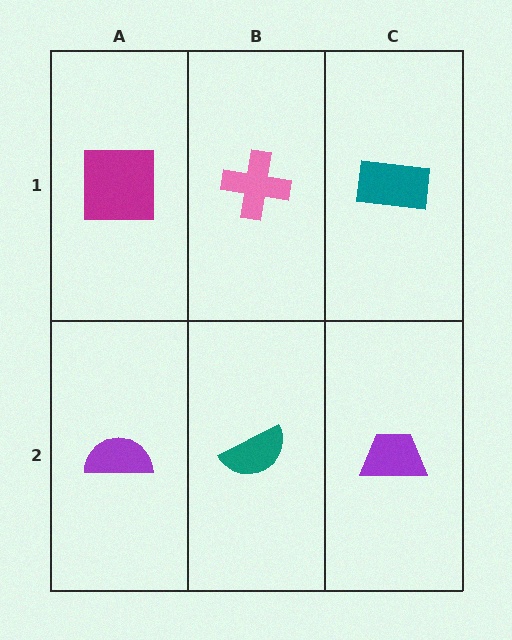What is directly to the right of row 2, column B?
A purple trapezoid.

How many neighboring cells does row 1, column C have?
2.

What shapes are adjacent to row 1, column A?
A purple semicircle (row 2, column A), a pink cross (row 1, column B).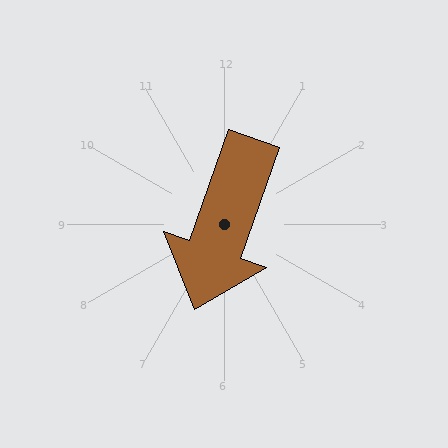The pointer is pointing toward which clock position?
Roughly 7 o'clock.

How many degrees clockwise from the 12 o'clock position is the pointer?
Approximately 199 degrees.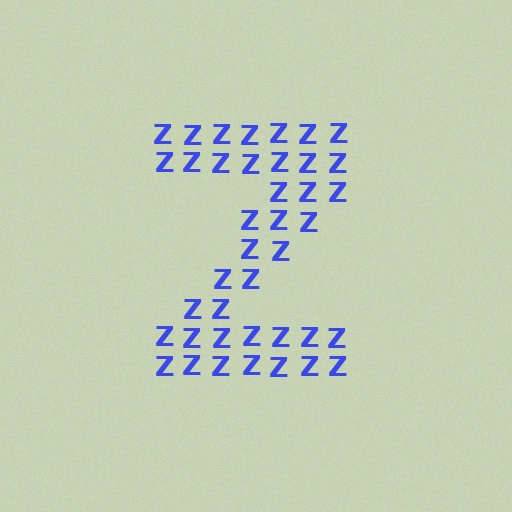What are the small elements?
The small elements are letter Z's.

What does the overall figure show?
The overall figure shows the letter Z.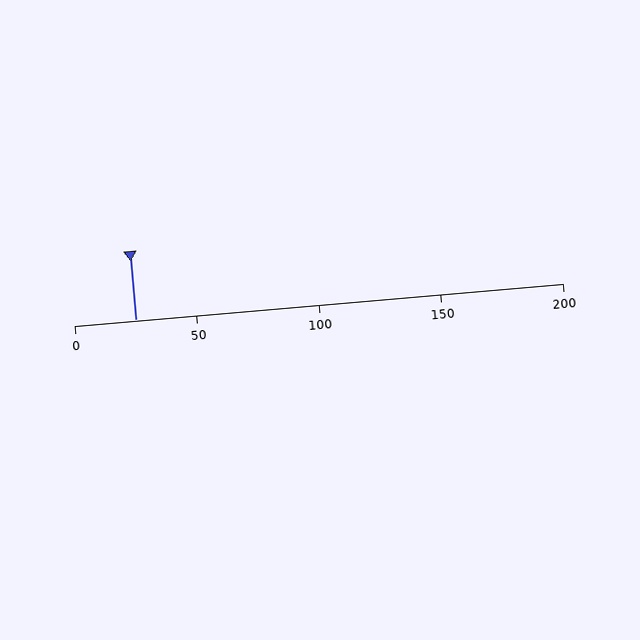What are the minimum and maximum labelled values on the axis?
The axis runs from 0 to 200.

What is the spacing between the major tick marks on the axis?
The major ticks are spaced 50 apart.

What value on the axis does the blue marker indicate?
The marker indicates approximately 25.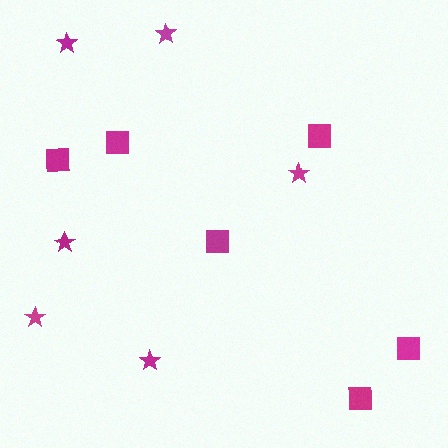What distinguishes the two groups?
There are 2 groups: one group of squares (6) and one group of stars (6).